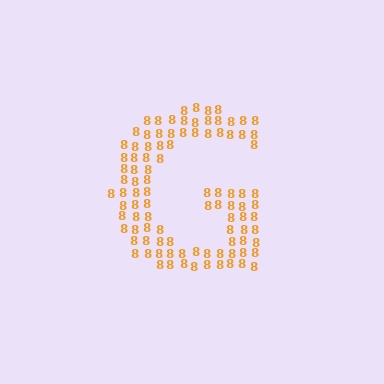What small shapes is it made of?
It is made of small digit 8's.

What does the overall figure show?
The overall figure shows the letter G.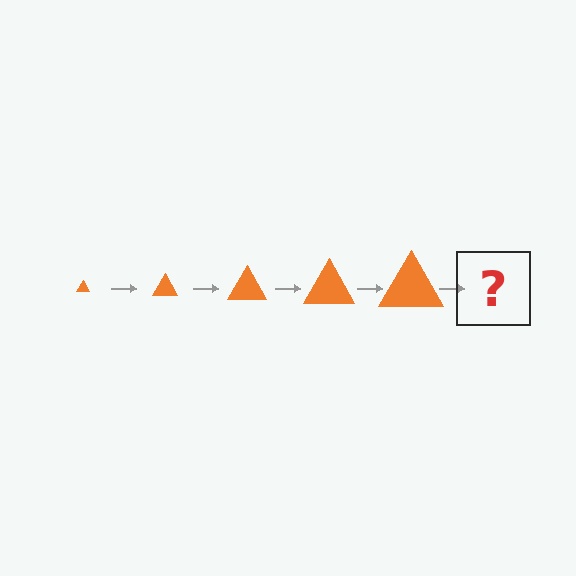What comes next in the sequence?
The next element should be an orange triangle, larger than the previous one.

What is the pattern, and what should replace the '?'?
The pattern is that the triangle gets progressively larger each step. The '?' should be an orange triangle, larger than the previous one.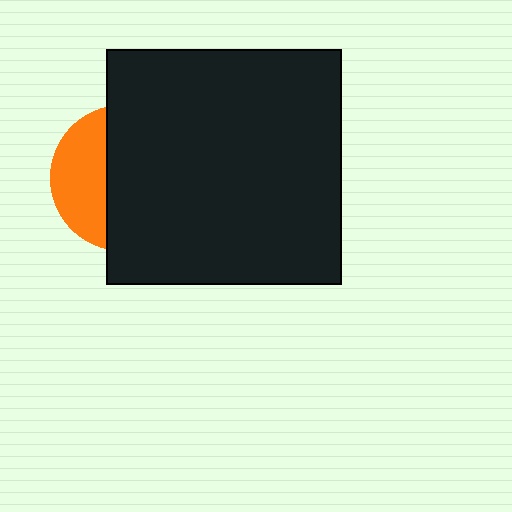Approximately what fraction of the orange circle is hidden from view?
Roughly 65% of the orange circle is hidden behind the black square.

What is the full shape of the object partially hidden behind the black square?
The partially hidden object is an orange circle.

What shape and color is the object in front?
The object in front is a black square.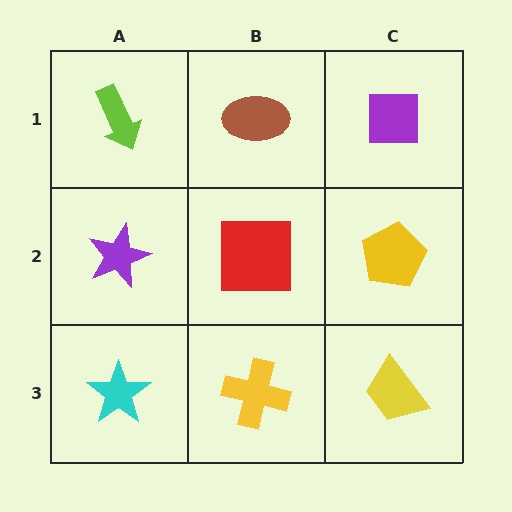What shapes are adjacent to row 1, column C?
A yellow pentagon (row 2, column C), a brown ellipse (row 1, column B).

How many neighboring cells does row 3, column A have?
2.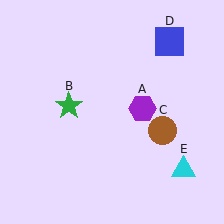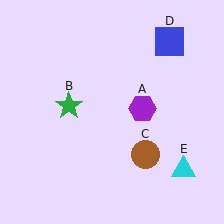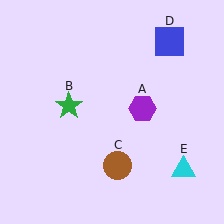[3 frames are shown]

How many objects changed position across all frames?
1 object changed position: brown circle (object C).